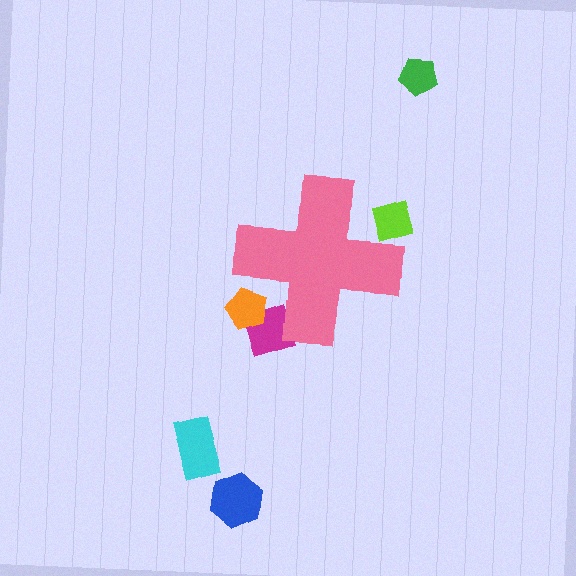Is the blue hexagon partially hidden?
No, the blue hexagon is fully visible.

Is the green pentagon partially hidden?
No, the green pentagon is fully visible.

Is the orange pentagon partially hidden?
Yes, the orange pentagon is partially hidden behind the pink cross.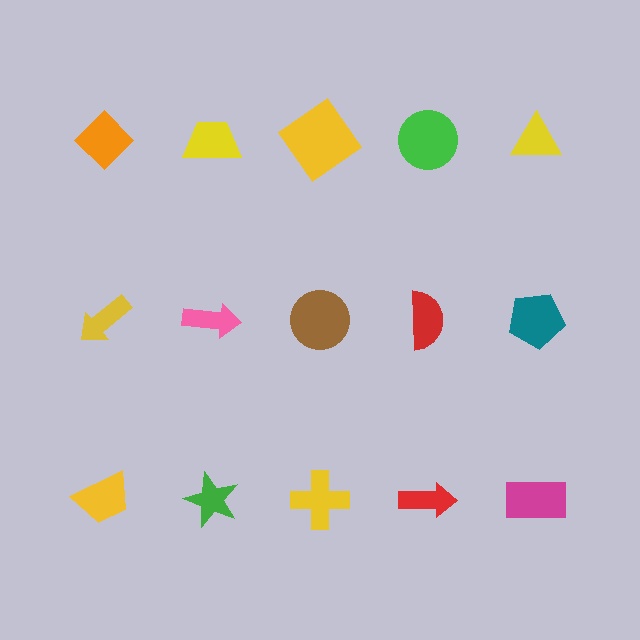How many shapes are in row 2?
5 shapes.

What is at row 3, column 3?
A yellow cross.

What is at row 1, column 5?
A yellow triangle.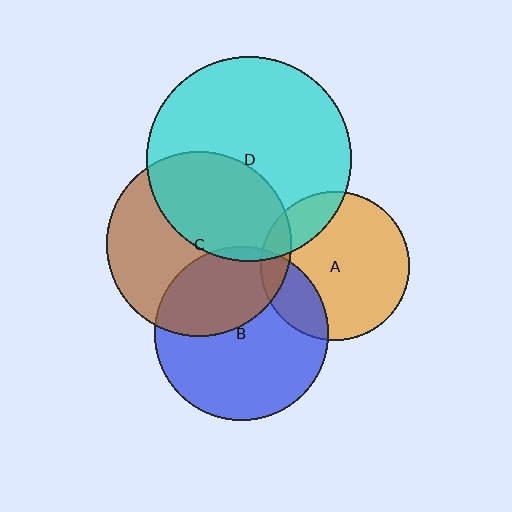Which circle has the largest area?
Circle D (cyan).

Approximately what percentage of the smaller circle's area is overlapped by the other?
Approximately 35%.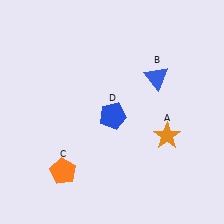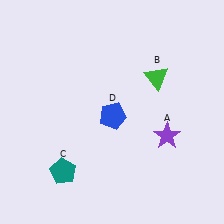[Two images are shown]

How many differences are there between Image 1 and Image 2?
There are 3 differences between the two images.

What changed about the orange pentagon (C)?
In Image 1, C is orange. In Image 2, it changed to teal.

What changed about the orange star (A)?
In Image 1, A is orange. In Image 2, it changed to purple.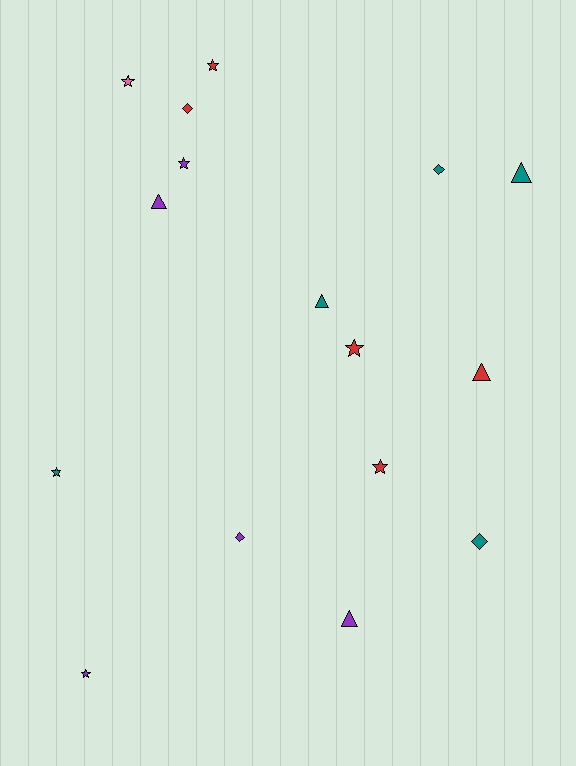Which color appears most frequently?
Red, with 5 objects.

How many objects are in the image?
There are 16 objects.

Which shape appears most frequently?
Star, with 7 objects.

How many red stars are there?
There are 3 red stars.